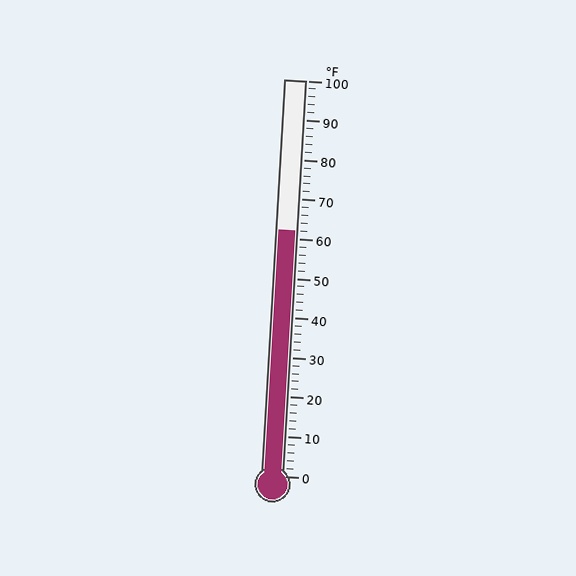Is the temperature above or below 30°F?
The temperature is above 30°F.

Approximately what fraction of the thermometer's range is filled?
The thermometer is filled to approximately 60% of its range.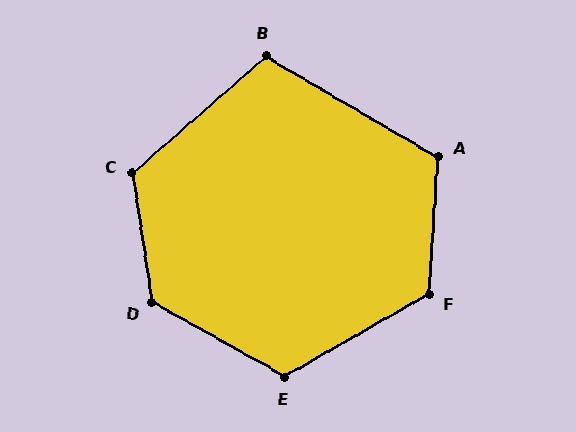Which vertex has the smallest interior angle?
B, at approximately 108 degrees.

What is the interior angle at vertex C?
Approximately 123 degrees (obtuse).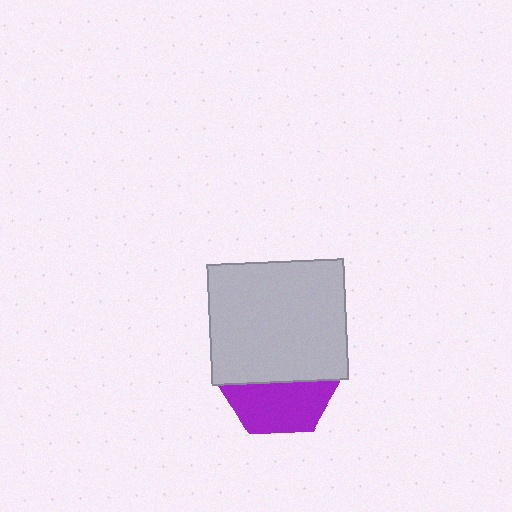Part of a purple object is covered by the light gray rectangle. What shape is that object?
It is a hexagon.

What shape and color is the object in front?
The object in front is a light gray rectangle.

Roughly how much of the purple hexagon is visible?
A small part of it is visible (roughly 44%).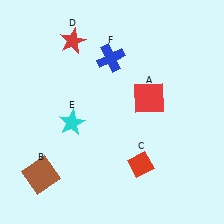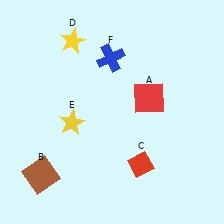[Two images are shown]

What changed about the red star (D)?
In Image 1, D is red. In Image 2, it changed to yellow.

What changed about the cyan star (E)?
In Image 1, E is cyan. In Image 2, it changed to yellow.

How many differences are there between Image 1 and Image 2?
There are 2 differences between the two images.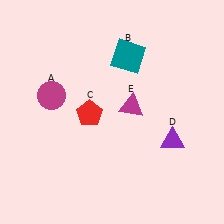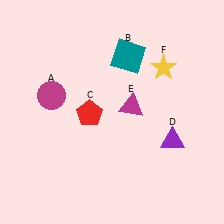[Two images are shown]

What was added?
A yellow star (F) was added in Image 2.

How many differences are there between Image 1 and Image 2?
There is 1 difference between the two images.